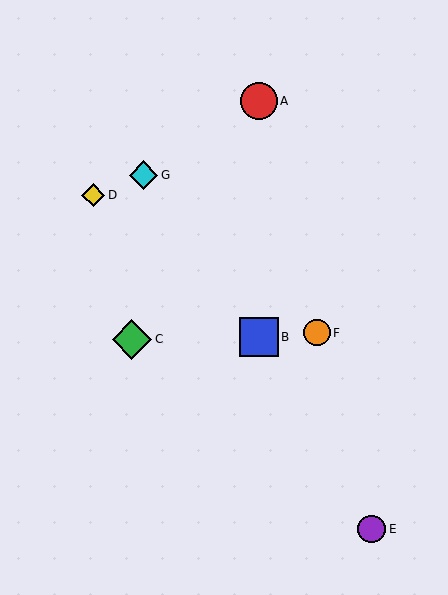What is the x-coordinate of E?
Object E is at x≈372.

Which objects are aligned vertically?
Objects A, B are aligned vertically.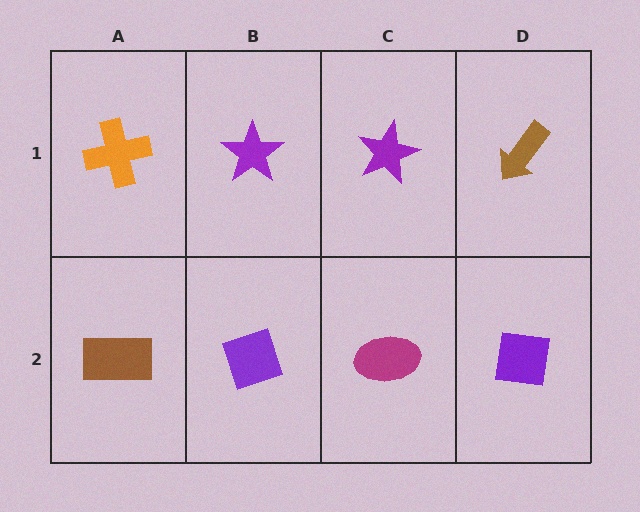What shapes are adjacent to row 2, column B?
A purple star (row 1, column B), a brown rectangle (row 2, column A), a magenta ellipse (row 2, column C).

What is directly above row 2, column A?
An orange cross.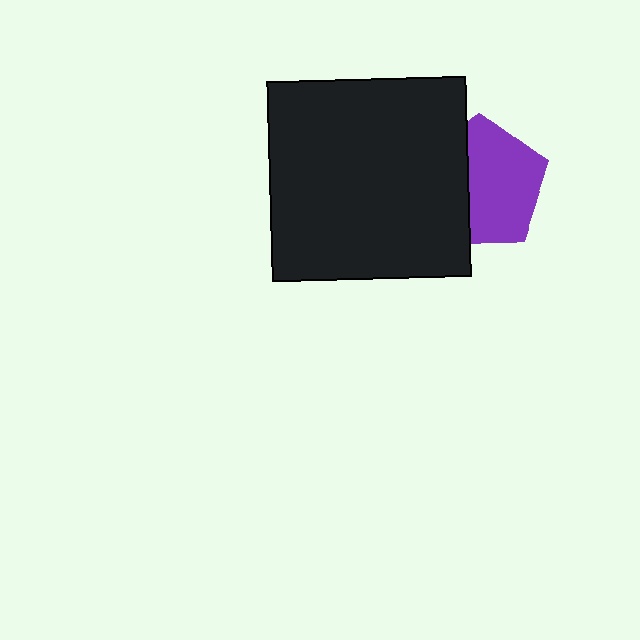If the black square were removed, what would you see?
You would see the complete purple pentagon.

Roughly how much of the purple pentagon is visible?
About half of it is visible (roughly 61%).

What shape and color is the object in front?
The object in front is a black square.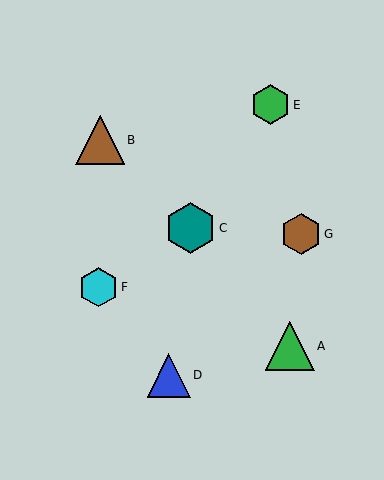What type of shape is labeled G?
Shape G is a brown hexagon.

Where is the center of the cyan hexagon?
The center of the cyan hexagon is at (98, 287).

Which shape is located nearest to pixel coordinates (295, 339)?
The green triangle (labeled A) at (290, 346) is nearest to that location.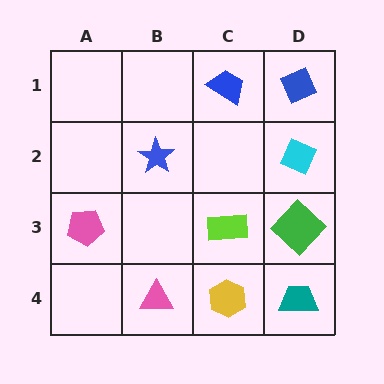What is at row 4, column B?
A pink triangle.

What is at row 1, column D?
A blue diamond.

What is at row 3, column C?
A lime rectangle.